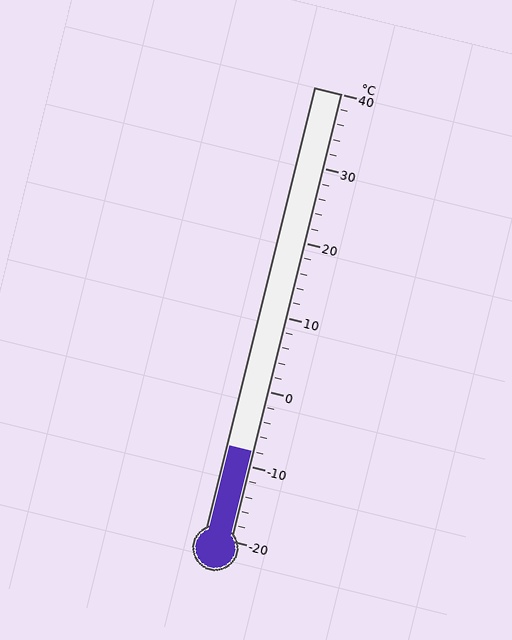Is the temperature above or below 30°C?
The temperature is below 30°C.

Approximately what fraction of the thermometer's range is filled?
The thermometer is filled to approximately 20% of its range.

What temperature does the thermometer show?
The thermometer shows approximately -8°C.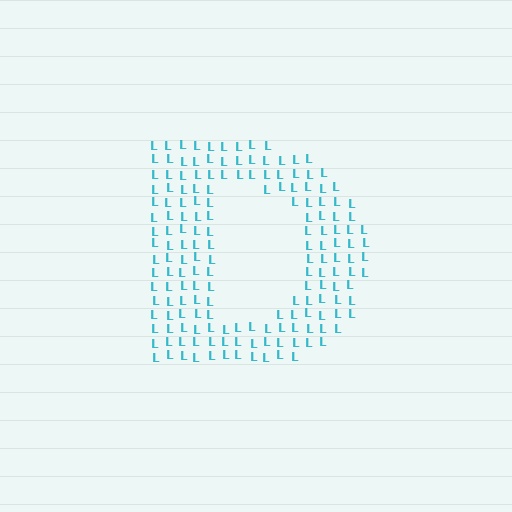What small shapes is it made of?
It is made of small letter L's.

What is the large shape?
The large shape is the letter D.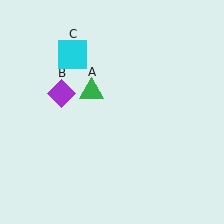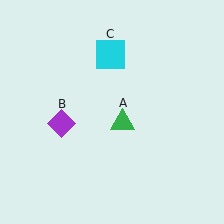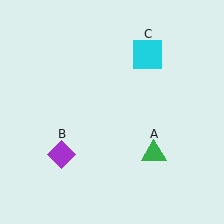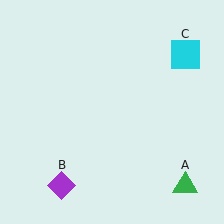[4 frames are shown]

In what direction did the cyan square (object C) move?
The cyan square (object C) moved right.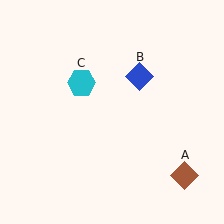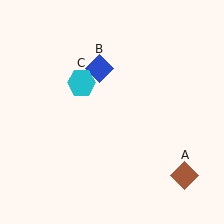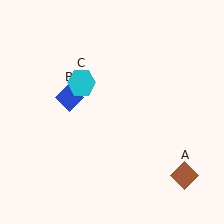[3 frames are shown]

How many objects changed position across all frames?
1 object changed position: blue diamond (object B).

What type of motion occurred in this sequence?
The blue diamond (object B) rotated counterclockwise around the center of the scene.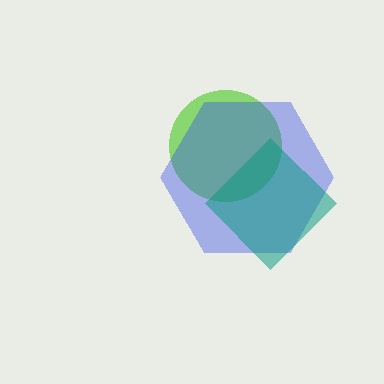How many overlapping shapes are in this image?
There are 3 overlapping shapes in the image.